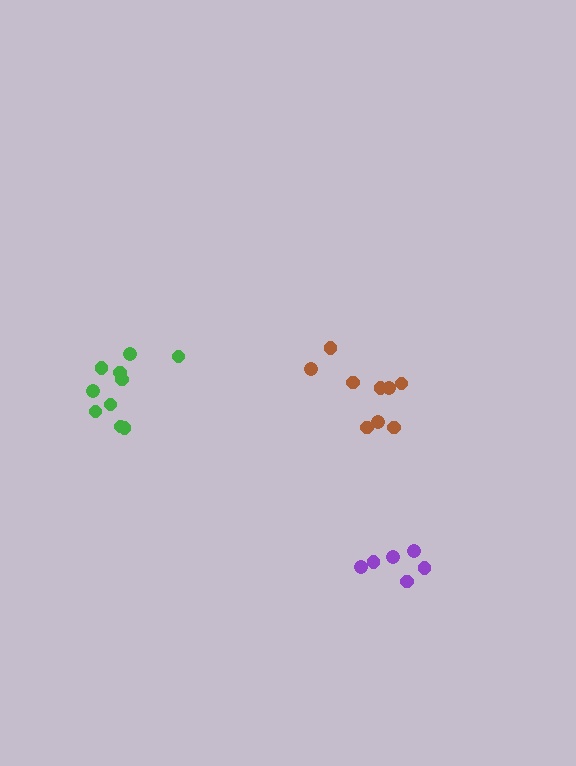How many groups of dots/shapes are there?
There are 3 groups.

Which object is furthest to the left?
The green cluster is leftmost.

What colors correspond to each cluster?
The clusters are colored: brown, purple, green.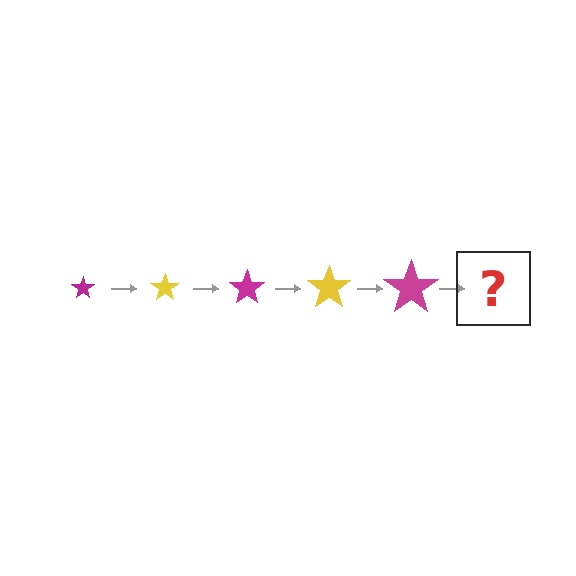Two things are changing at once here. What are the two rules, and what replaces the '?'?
The two rules are that the star grows larger each step and the color cycles through magenta and yellow. The '?' should be a yellow star, larger than the previous one.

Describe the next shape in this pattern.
It should be a yellow star, larger than the previous one.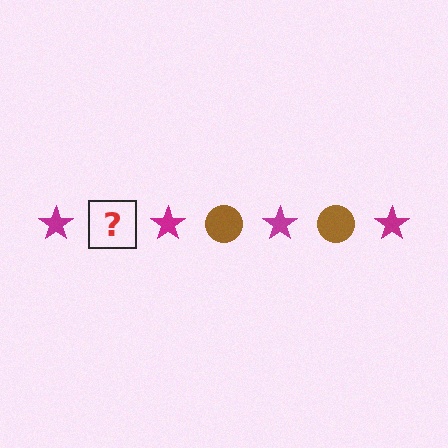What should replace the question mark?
The question mark should be replaced with a brown circle.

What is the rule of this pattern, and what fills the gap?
The rule is that the pattern alternates between magenta star and brown circle. The gap should be filled with a brown circle.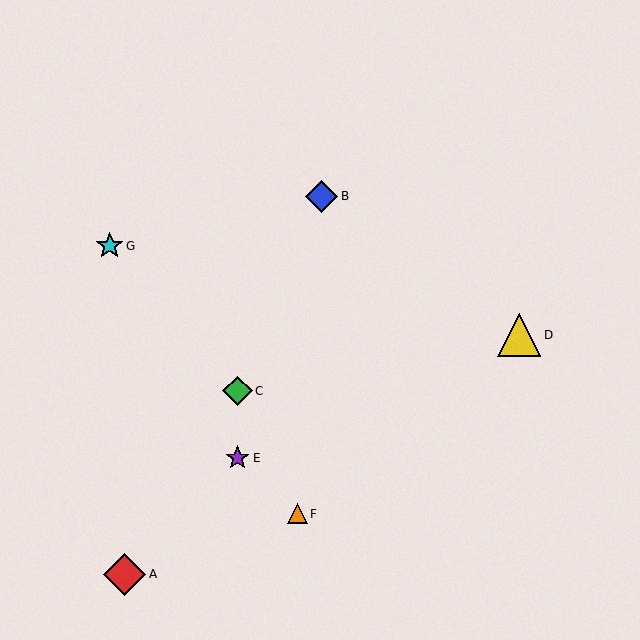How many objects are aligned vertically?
2 objects (C, E) are aligned vertically.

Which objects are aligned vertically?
Objects C, E are aligned vertically.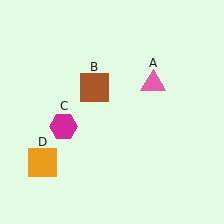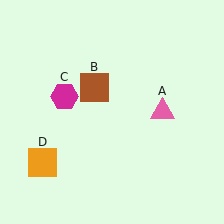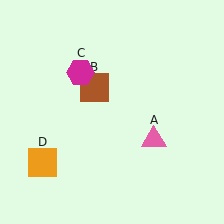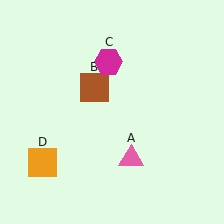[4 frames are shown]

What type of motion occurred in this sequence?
The pink triangle (object A), magenta hexagon (object C) rotated clockwise around the center of the scene.